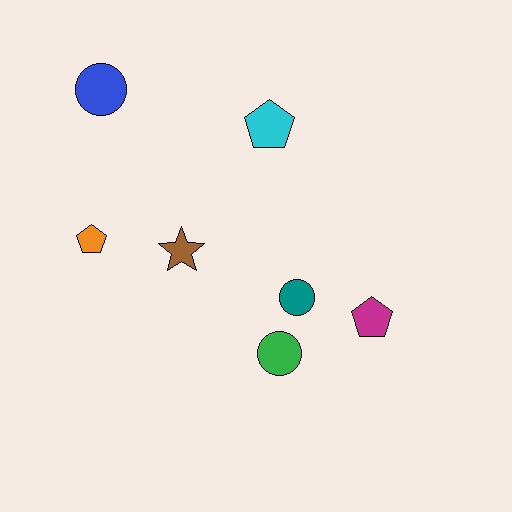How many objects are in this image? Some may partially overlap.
There are 7 objects.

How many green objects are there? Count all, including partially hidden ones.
There is 1 green object.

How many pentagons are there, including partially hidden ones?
There are 3 pentagons.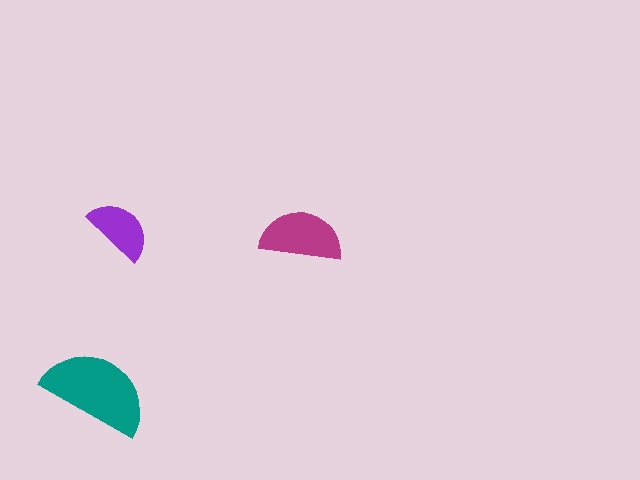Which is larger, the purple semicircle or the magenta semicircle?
The magenta one.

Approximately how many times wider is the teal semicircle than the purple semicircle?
About 1.5 times wider.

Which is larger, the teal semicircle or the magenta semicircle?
The teal one.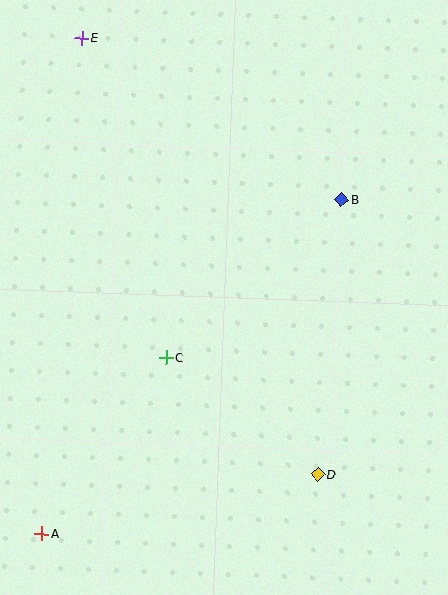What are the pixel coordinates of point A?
Point A is at (42, 534).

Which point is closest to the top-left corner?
Point E is closest to the top-left corner.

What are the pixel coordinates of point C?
Point C is at (166, 358).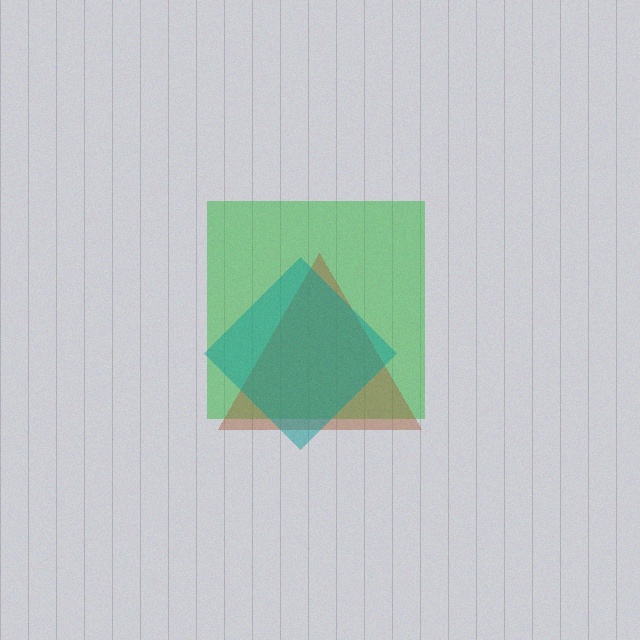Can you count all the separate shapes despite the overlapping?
Yes, there are 3 separate shapes.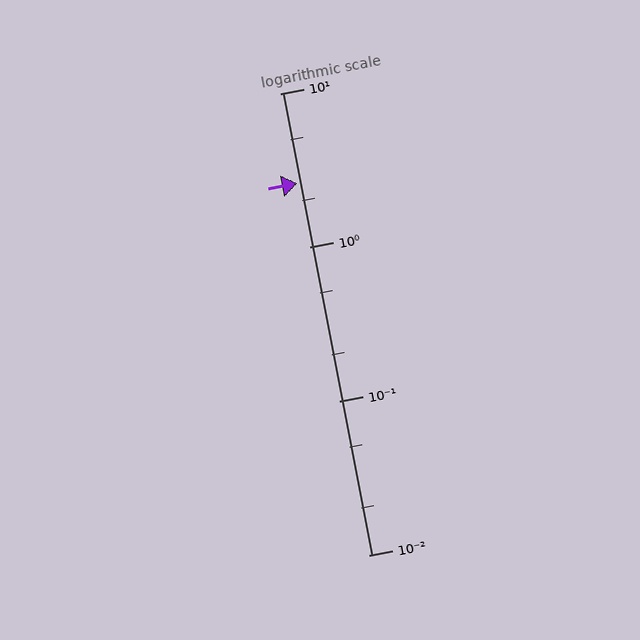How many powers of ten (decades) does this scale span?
The scale spans 3 decades, from 0.01 to 10.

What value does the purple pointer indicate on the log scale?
The pointer indicates approximately 2.6.